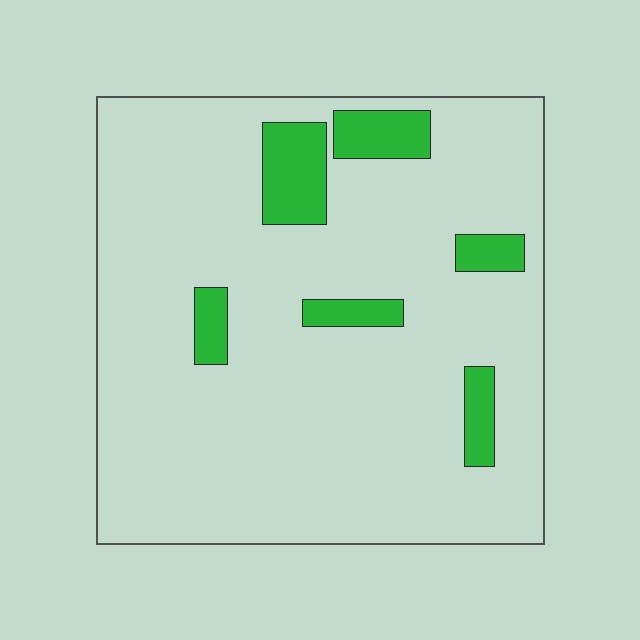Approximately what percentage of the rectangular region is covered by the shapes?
Approximately 10%.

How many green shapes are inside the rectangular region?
6.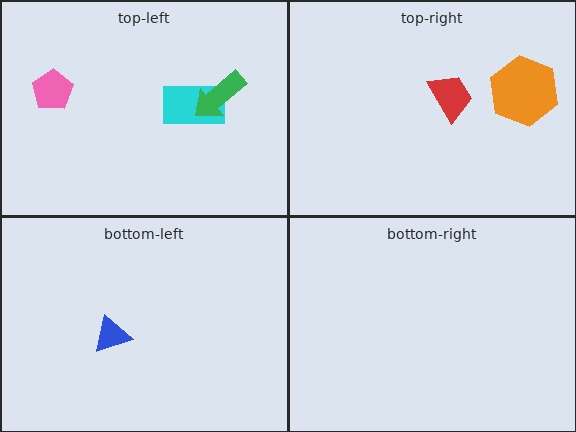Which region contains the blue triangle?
The bottom-left region.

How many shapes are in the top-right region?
2.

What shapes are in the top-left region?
The pink pentagon, the cyan rectangle, the green arrow.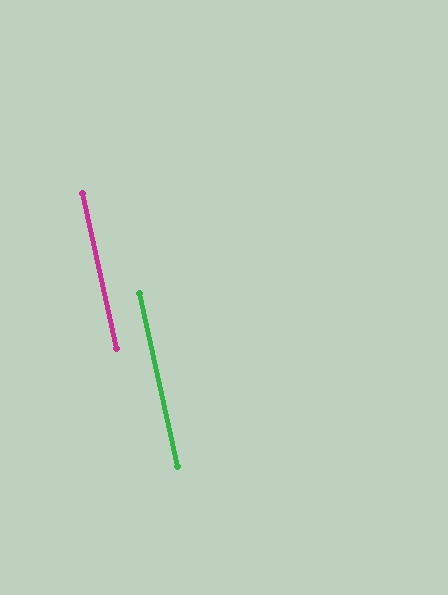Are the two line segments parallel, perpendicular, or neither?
Parallel — their directions differ by only 0.2°.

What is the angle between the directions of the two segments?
Approximately 0 degrees.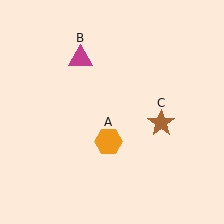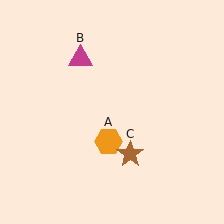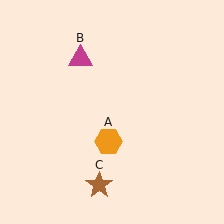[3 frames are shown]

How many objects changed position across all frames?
1 object changed position: brown star (object C).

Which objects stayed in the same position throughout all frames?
Orange hexagon (object A) and magenta triangle (object B) remained stationary.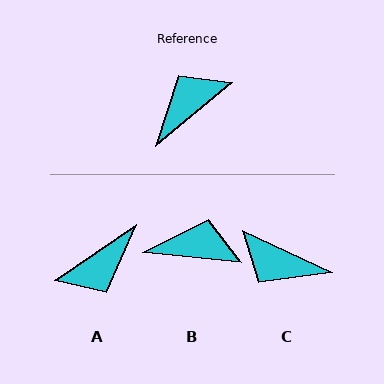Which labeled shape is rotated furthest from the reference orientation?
A, about 174 degrees away.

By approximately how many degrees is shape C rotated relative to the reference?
Approximately 115 degrees counter-clockwise.